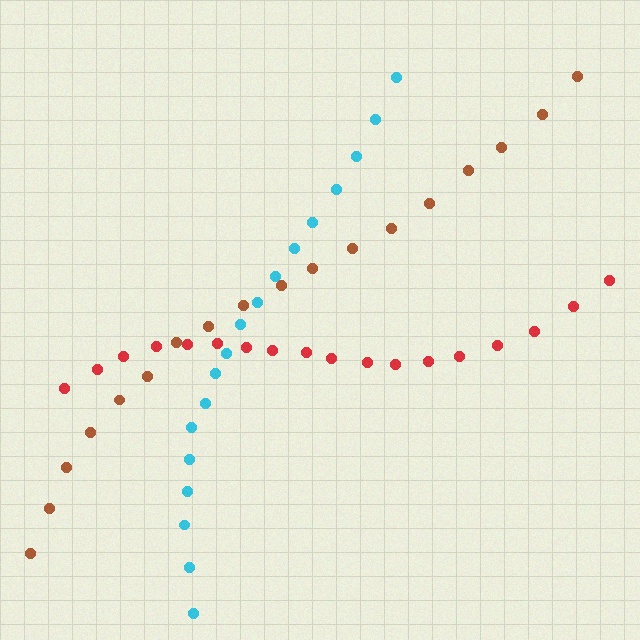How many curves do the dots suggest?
There are 3 distinct paths.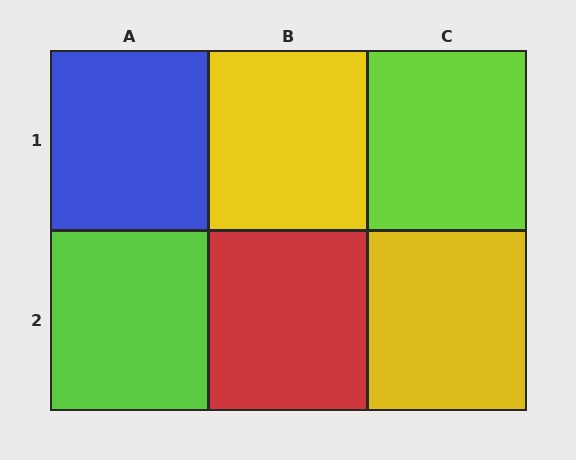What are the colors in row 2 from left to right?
Lime, red, yellow.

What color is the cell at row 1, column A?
Blue.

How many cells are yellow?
2 cells are yellow.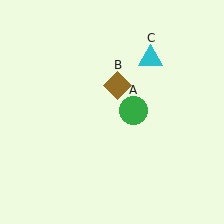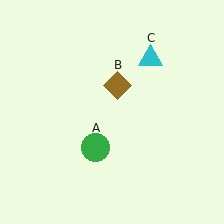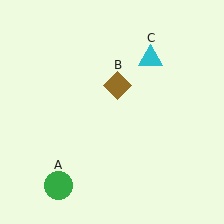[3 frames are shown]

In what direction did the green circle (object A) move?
The green circle (object A) moved down and to the left.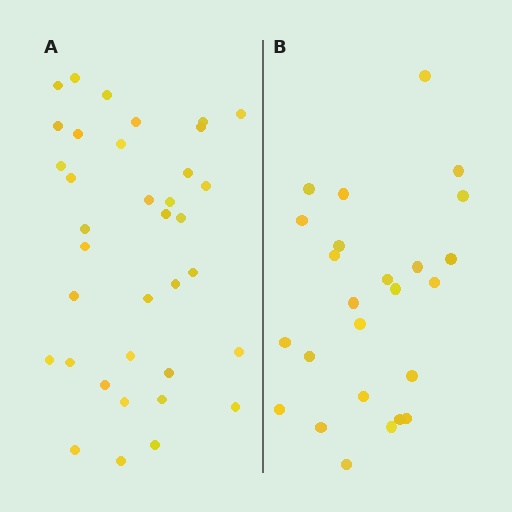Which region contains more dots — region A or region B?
Region A (the left region) has more dots.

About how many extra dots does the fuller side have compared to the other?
Region A has roughly 12 or so more dots than region B.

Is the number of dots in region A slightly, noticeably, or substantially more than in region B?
Region A has noticeably more, but not dramatically so. The ratio is roughly 1.4 to 1.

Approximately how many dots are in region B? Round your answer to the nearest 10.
About 20 dots. (The exact count is 25, which rounds to 20.)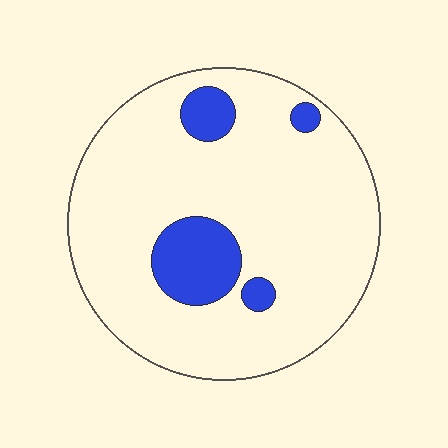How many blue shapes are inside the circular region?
4.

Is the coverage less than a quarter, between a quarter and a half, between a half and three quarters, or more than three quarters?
Less than a quarter.